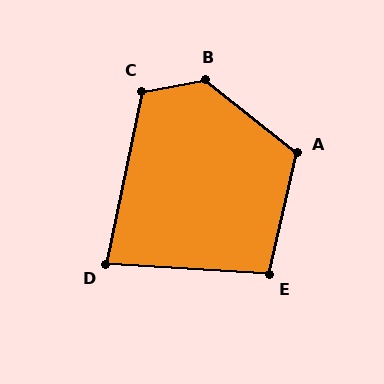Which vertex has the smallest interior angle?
D, at approximately 82 degrees.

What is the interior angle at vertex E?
Approximately 100 degrees (obtuse).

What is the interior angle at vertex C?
Approximately 112 degrees (obtuse).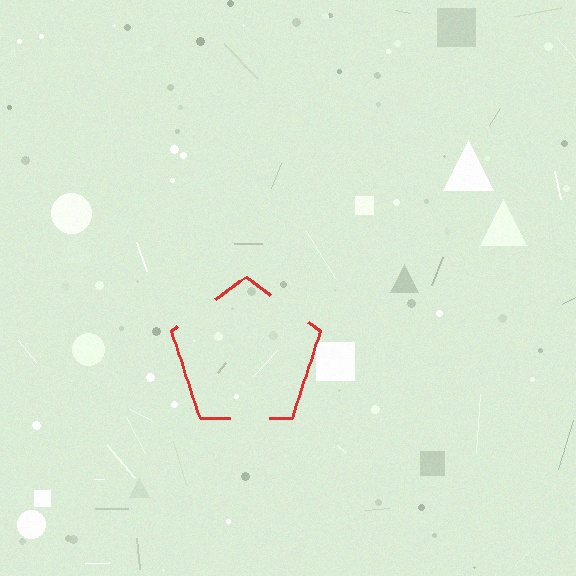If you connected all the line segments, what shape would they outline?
They would outline a pentagon.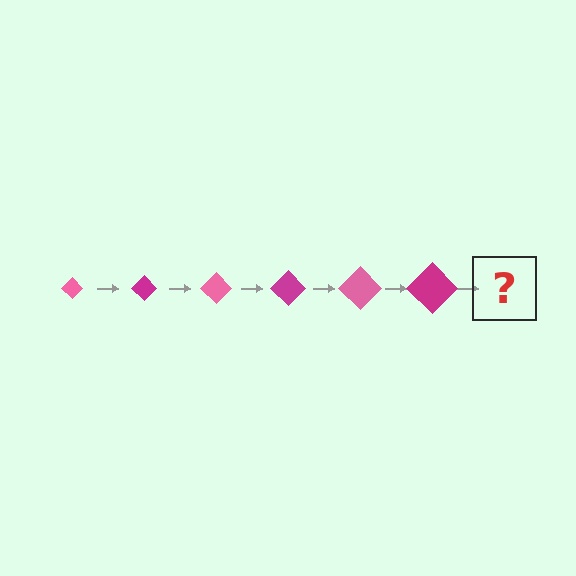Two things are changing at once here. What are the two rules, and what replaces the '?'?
The two rules are that the diamond grows larger each step and the color cycles through pink and magenta. The '?' should be a pink diamond, larger than the previous one.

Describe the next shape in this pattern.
It should be a pink diamond, larger than the previous one.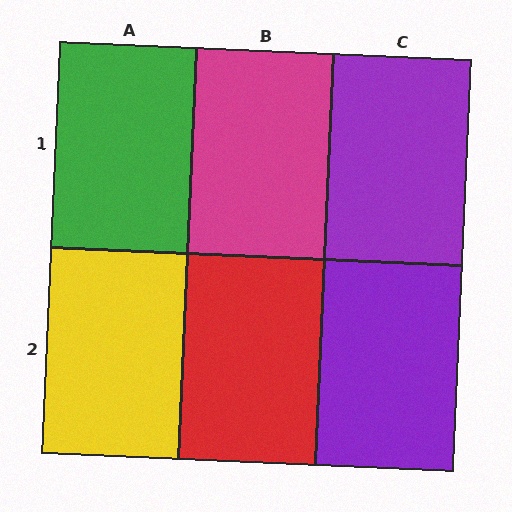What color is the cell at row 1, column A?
Green.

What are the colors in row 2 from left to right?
Yellow, red, purple.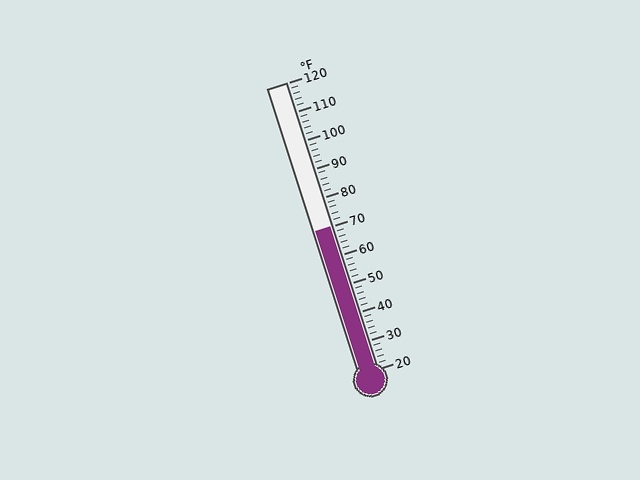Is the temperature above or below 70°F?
The temperature is at 70°F.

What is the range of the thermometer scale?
The thermometer scale ranges from 20°F to 120°F.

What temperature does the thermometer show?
The thermometer shows approximately 70°F.